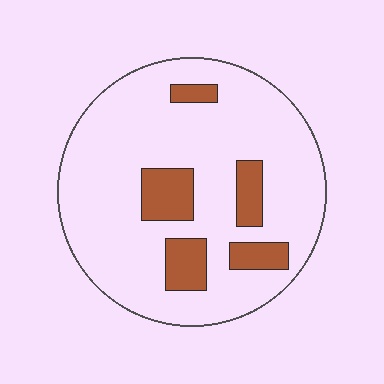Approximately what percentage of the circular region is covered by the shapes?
Approximately 15%.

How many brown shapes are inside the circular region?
5.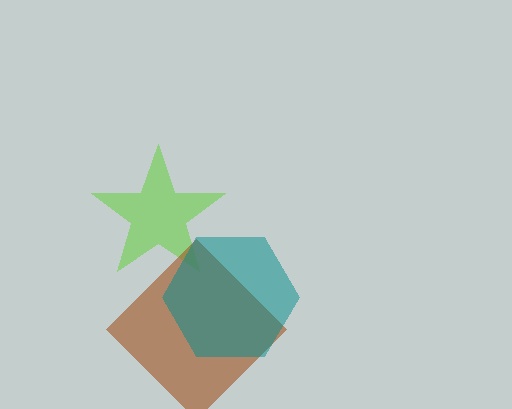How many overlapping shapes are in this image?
There are 3 overlapping shapes in the image.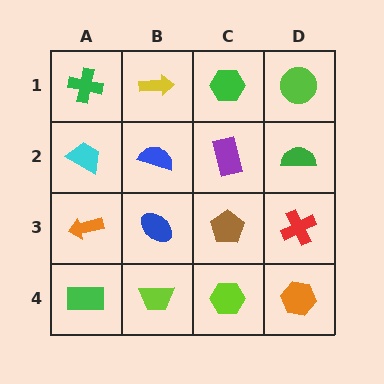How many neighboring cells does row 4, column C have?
3.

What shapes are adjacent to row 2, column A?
A green cross (row 1, column A), an orange arrow (row 3, column A), a blue semicircle (row 2, column B).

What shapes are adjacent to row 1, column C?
A purple rectangle (row 2, column C), a yellow arrow (row 1, column B), a lime circle (row 1, column D).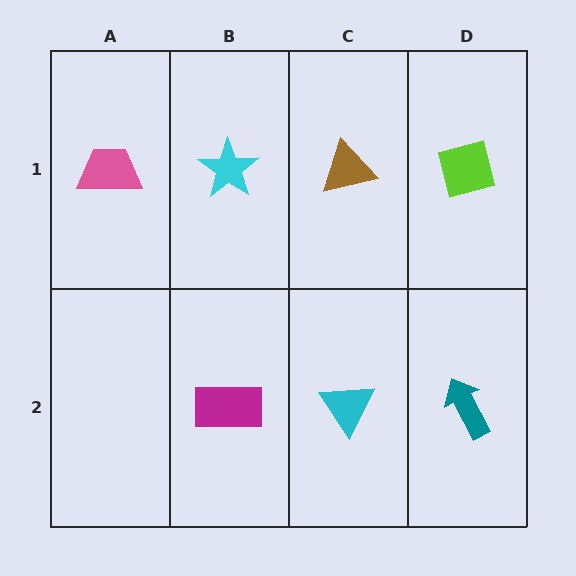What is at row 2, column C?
A cyan triangle.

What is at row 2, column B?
A magenta rectangle.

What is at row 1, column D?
A lime square.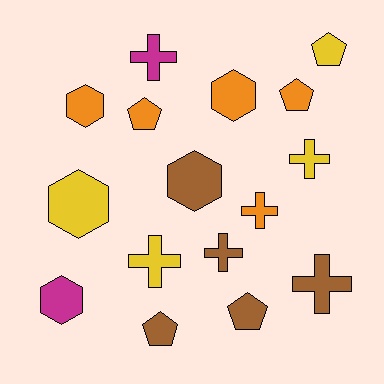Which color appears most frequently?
Brown, with 5 objects.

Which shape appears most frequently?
Cross, with 6 objects.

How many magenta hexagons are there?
There is 1 magenta hexagon.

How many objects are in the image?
There are 16 objects.